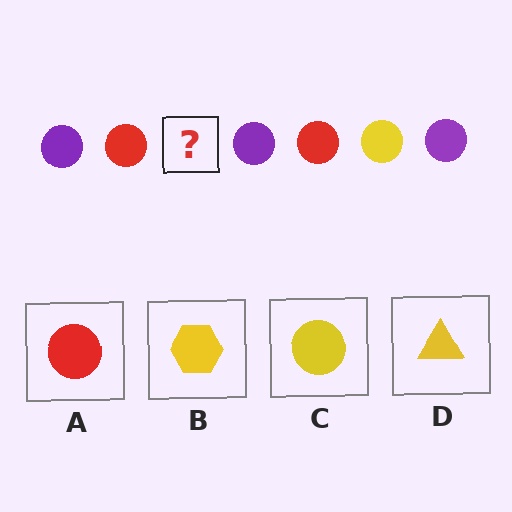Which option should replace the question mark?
Option C.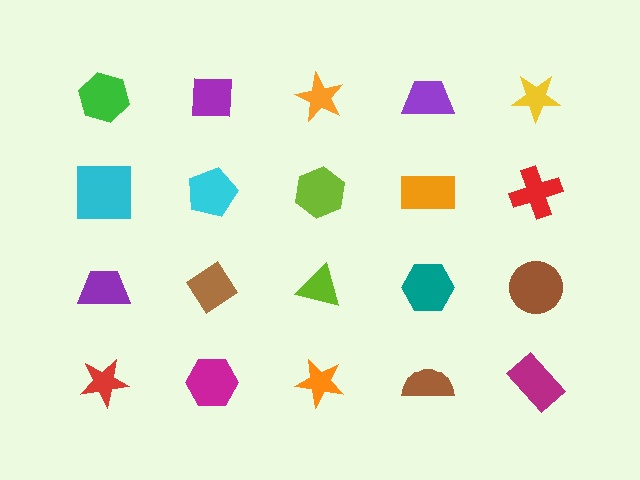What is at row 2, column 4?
An orange rectangle.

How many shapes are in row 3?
5 shapes.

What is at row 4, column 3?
An orange star.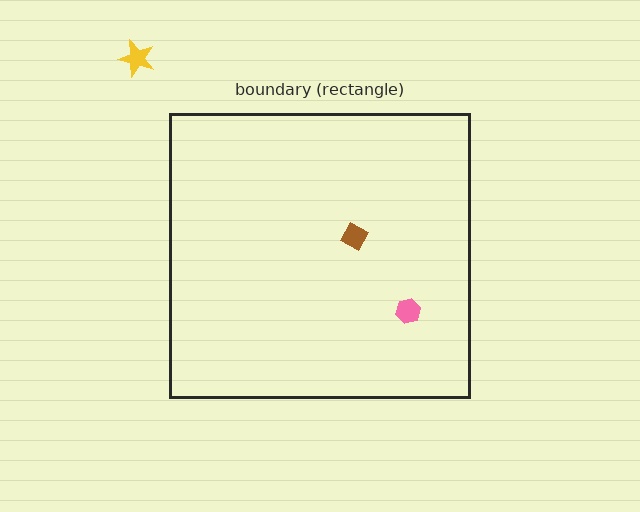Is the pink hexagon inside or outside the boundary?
Inside.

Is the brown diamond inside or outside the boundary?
Inside.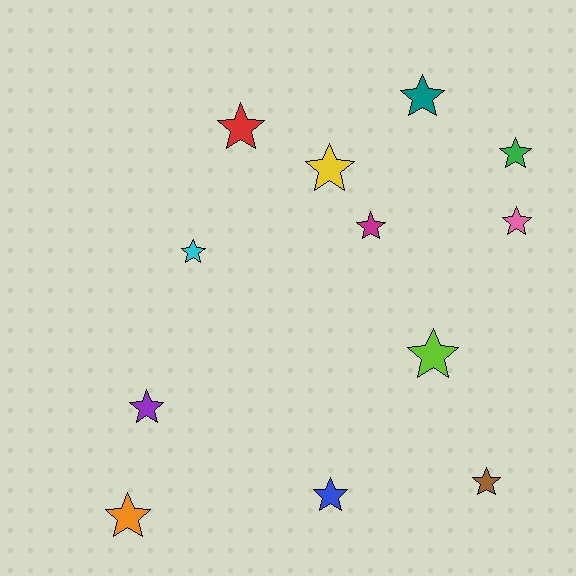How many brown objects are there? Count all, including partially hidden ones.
There is 1 brown object.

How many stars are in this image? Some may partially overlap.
There are 12 stars.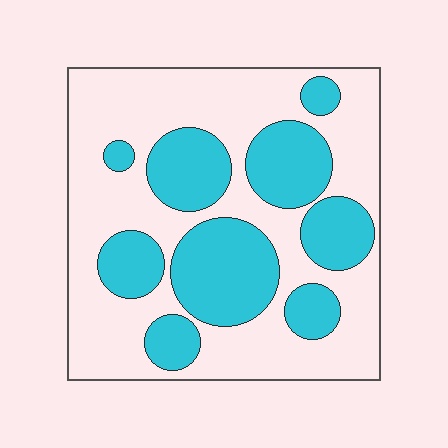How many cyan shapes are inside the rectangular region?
9.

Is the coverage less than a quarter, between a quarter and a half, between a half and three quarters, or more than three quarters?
Between a quarter and a half.